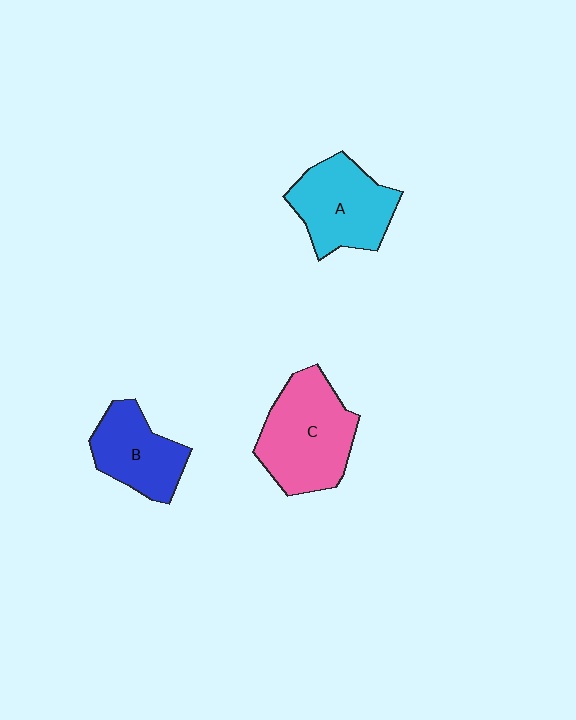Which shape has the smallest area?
Shape B (blue).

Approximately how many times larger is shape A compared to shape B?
Approximately 1.2 times.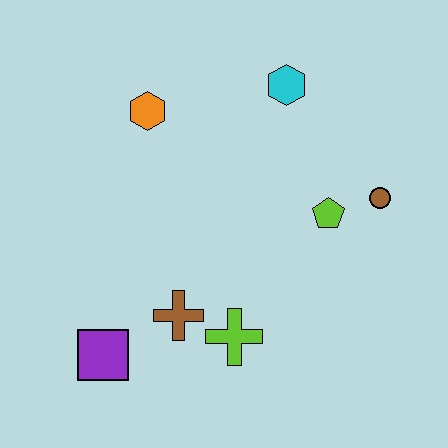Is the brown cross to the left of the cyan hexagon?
Yes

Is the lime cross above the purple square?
Yes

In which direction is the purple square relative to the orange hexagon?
The purple square is below the orange hexagon.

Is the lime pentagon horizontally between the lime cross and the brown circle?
Yes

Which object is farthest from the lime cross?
The cyan hexagon is farthest from the lime cross.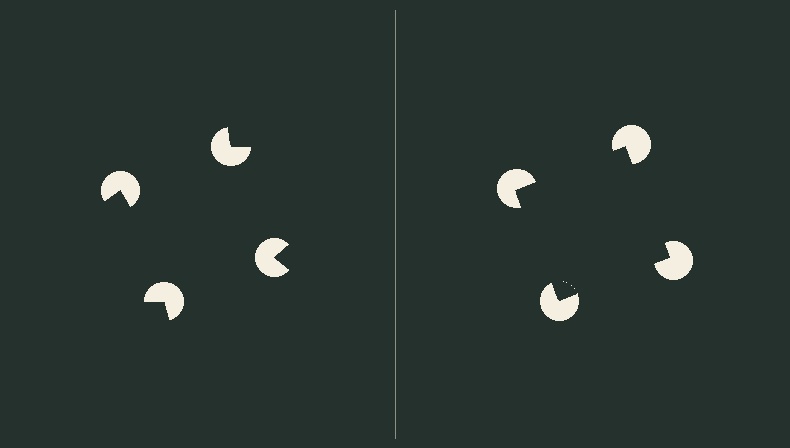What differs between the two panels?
The pac-man discs are positioned identically on both sides; only the wedge orientations differ. On the right they align to a square; on the left they are misaligned.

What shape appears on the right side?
An illusory square.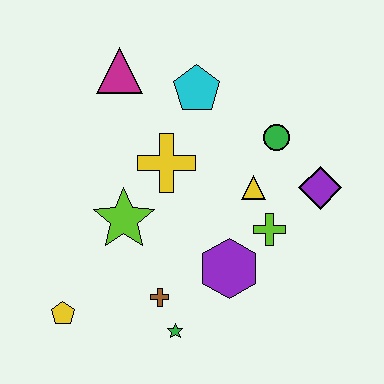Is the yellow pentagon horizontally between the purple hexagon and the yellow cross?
No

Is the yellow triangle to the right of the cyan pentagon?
Yes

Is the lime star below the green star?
No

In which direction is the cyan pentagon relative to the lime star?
The cyan pentagon is above the lime star.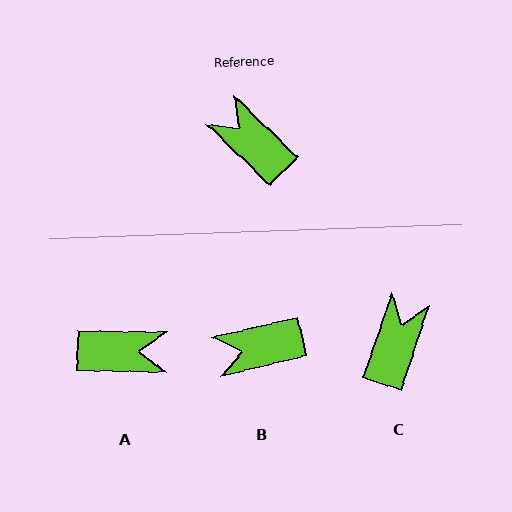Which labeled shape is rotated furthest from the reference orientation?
A, about 138 degrees away.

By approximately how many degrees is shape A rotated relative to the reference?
Approximately 138 degrees clockwise.